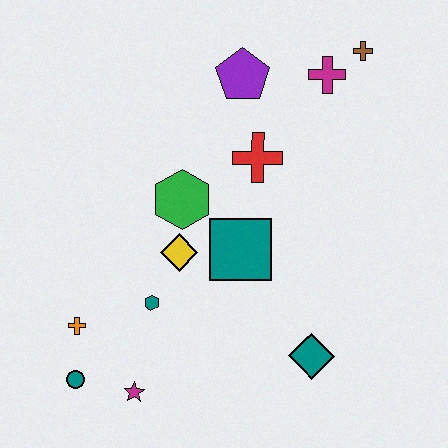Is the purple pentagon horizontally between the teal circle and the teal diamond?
Yes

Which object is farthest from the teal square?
The brown cross is farthest from the teal square.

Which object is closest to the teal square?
The yellow diamond is closest to the teal square.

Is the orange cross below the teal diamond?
No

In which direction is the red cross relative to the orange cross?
The red cross is to the right of the orange cross.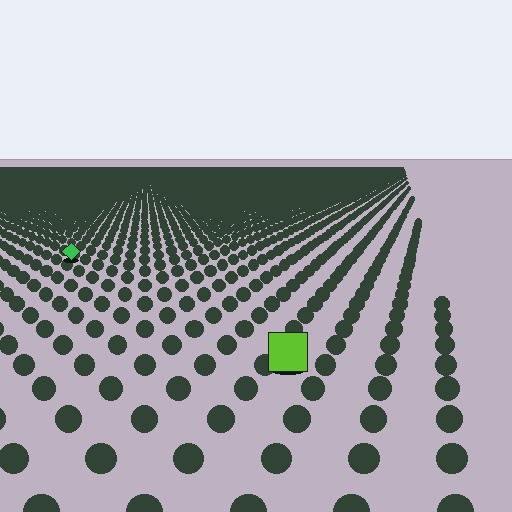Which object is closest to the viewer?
The lime square is closest. The texture marks near it are larger and more spread out.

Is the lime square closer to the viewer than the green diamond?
Yes. The lime square is closer — you can tell from the texture gradient: the ground texture is coarser near it.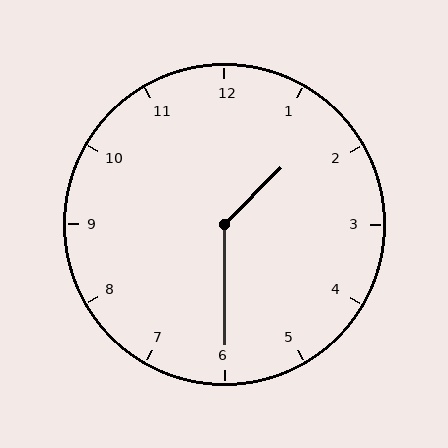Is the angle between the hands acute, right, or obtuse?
It is obtuse.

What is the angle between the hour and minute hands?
Approximately 135 degrees.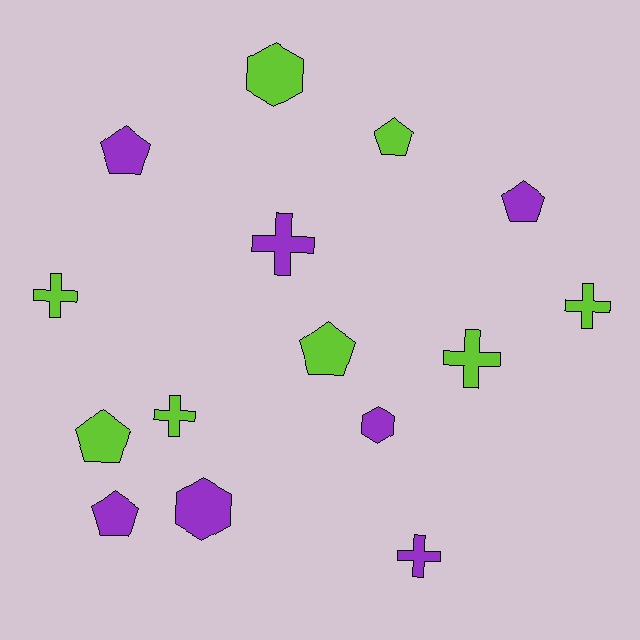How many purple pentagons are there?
There are 3 purple pentagons.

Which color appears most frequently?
Lime, with 8 objects.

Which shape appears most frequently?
Cross, with 6 objects.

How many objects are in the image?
There are 15 objects.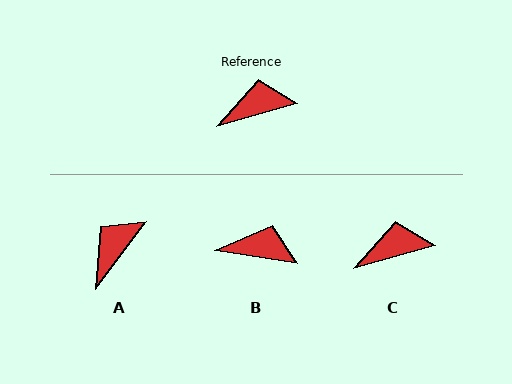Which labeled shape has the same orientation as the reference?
C.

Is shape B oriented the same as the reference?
No, it is off by about 25 degrees.